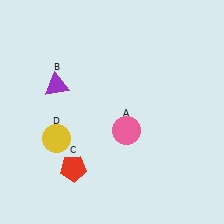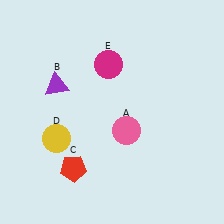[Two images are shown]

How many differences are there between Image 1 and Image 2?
There is 1 difference between the two images.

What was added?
A magenta circle (E) was added in Image 2.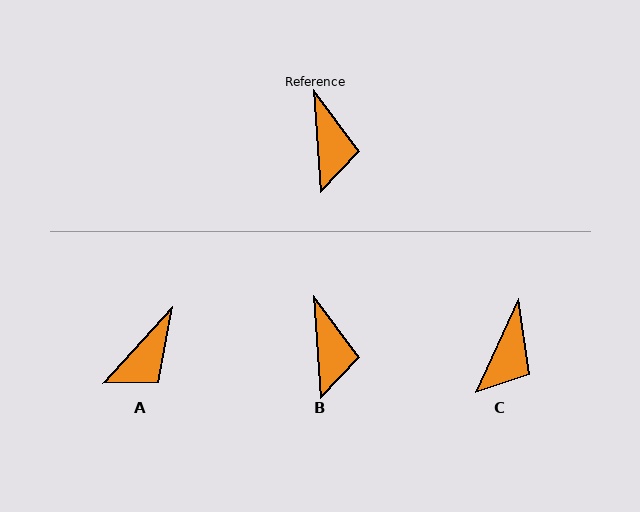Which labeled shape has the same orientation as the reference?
B.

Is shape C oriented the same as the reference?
No, it is off by about 28 degrees.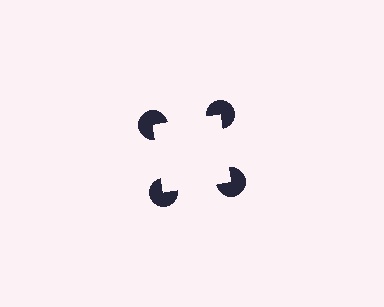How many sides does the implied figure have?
4 sides.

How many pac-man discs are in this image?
There are 4 — one at each vertex of the illusory square.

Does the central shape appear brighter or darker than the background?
It typically appears slightly brighter than the background, even though no actual brightness change is drawn.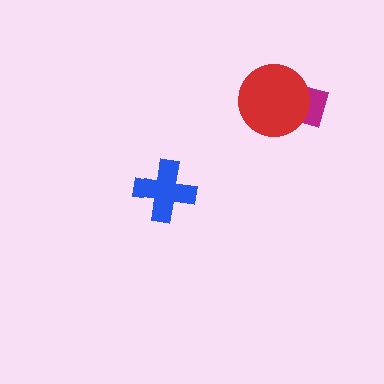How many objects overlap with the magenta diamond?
1 object overlaps with the magenta diamond.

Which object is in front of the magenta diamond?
The red circle is in front of the magenta diamond.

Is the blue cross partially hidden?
No, no other shape covers it.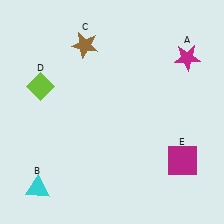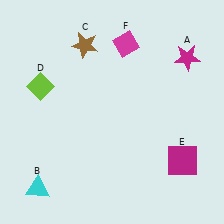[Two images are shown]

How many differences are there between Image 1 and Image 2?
There is 1 difference between the two images.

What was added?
A magenta diamond (F) was added in Image 2.